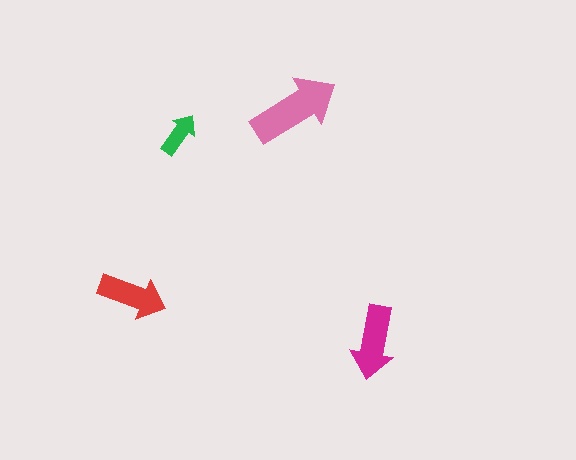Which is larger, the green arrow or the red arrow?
The red one.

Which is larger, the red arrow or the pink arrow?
The pink one.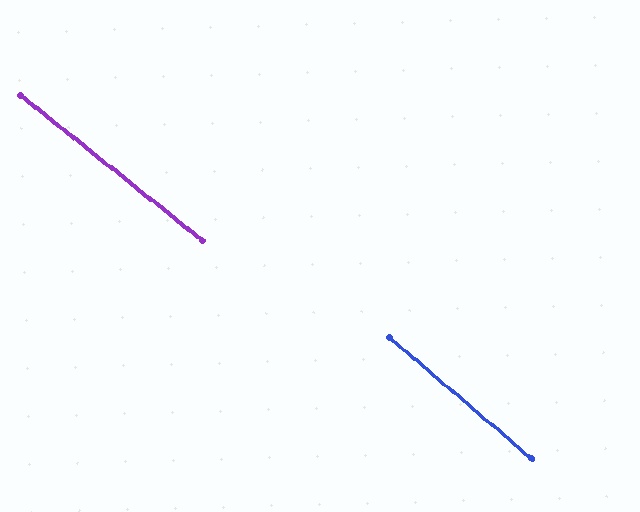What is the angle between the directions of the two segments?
Approximately 2 degrees.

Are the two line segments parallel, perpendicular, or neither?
Parallel — their directions differ by only 1.8°.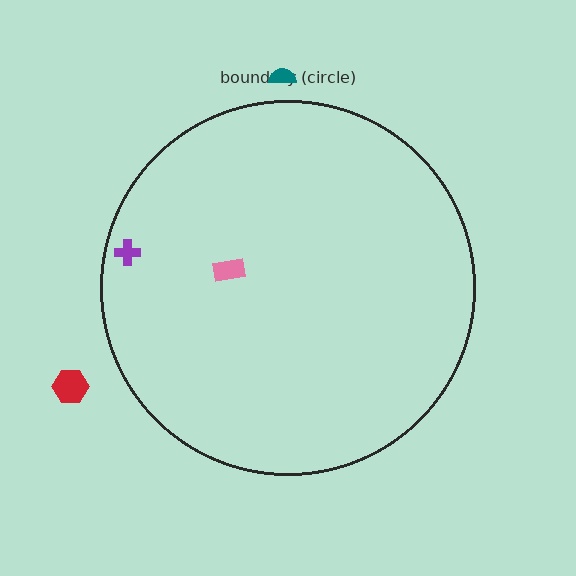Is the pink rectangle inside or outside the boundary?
Inside.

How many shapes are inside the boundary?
2 inside, 2 outside.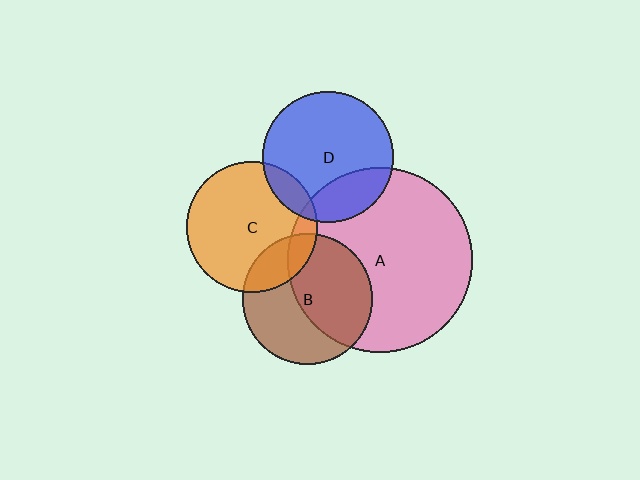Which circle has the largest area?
Circle A (pink).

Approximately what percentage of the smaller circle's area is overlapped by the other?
Approximately 10%.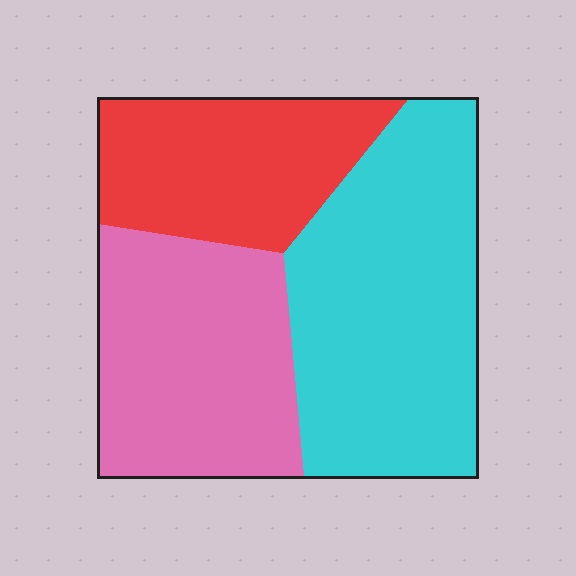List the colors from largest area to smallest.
From largest to smallest: cyan, pink, red.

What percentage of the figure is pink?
Pink takes up about one third (1/3) of the figure.